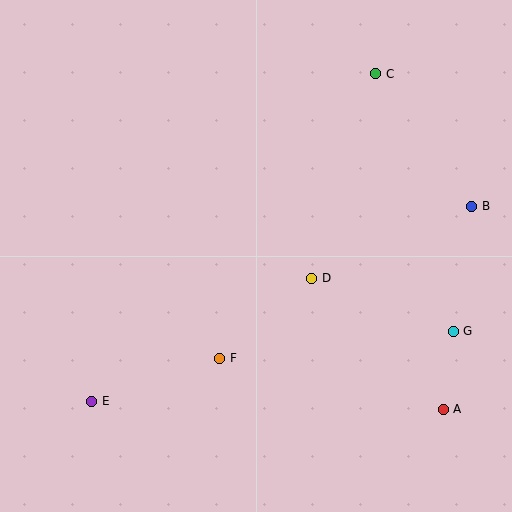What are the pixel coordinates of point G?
Point G is at (453, 331).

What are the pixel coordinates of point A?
Point A is at (443, 409).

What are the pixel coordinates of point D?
Point D is at (312, 278).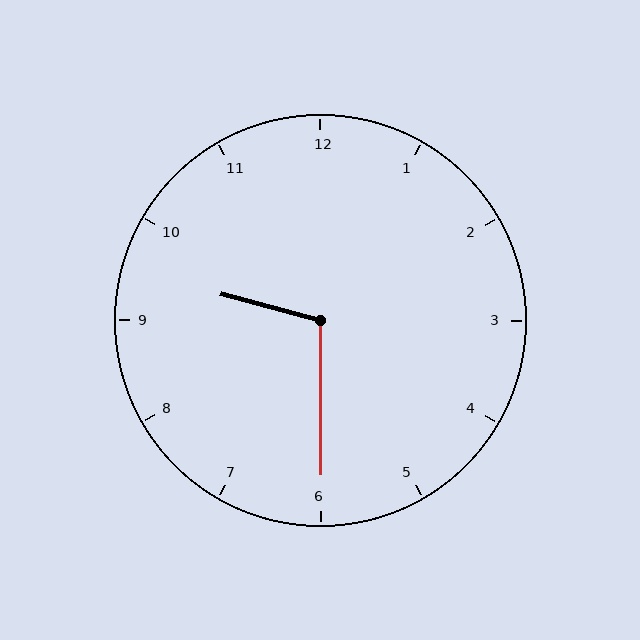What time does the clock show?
9:30.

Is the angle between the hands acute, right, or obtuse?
It is obtuse.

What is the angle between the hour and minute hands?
Approximately 105 degrees.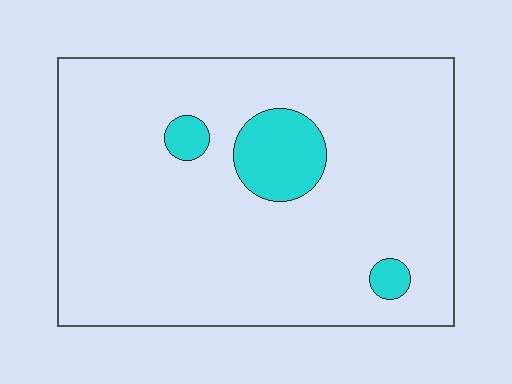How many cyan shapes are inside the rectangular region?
3.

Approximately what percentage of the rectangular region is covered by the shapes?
Approximately 10%.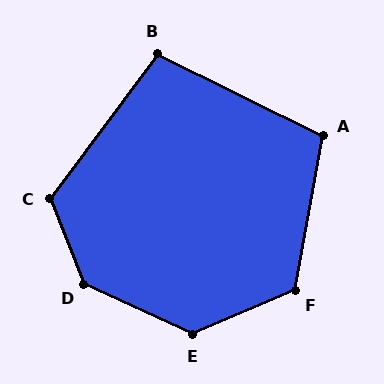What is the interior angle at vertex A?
Approximately 106 degrees (obtuse).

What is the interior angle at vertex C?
Approximately 122 degrees (obtuse).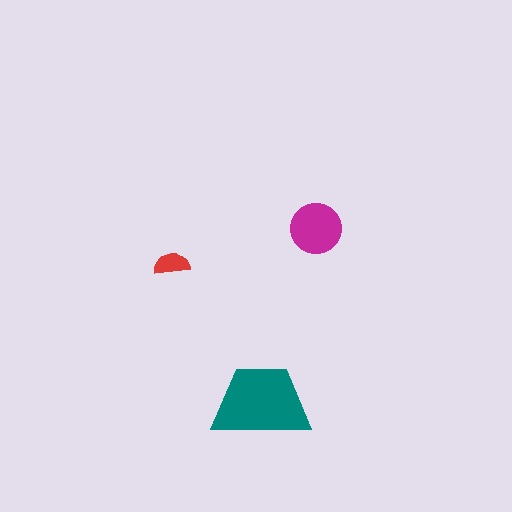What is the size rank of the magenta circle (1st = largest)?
2nd.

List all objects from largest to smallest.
The teal trapezoid, the magenta circle, the red semicircle.